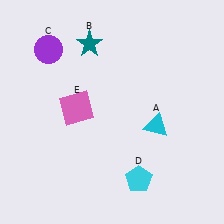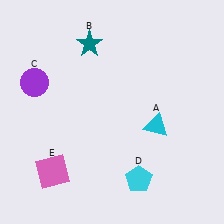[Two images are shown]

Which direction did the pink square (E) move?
The pink square (E) moved down.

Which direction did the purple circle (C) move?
The purple circle (C) moved down.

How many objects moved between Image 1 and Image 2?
2 objects moved between the two images.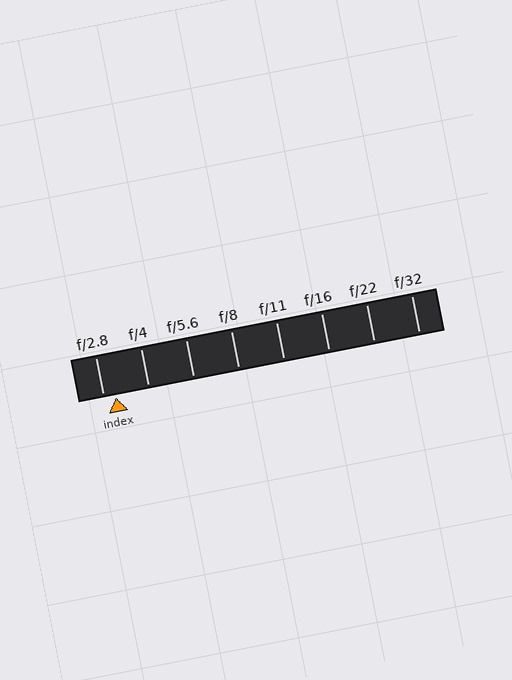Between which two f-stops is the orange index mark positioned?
The index mark is between f/2.8 and f/4.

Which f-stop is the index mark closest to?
The index mark is closest to f/2.8.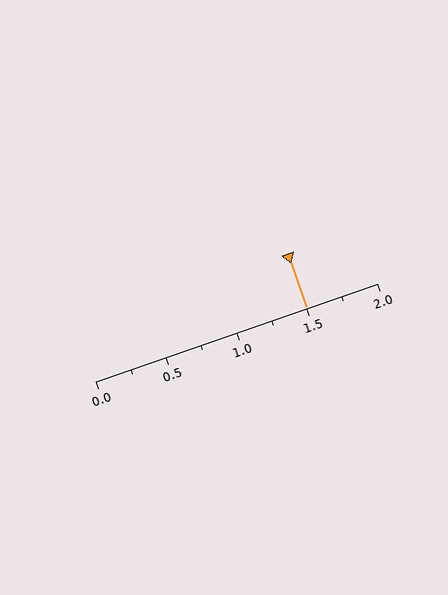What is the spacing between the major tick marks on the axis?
The major ticks are spaced 0.5 apart.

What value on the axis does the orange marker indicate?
The marker indicates approximately 1.5.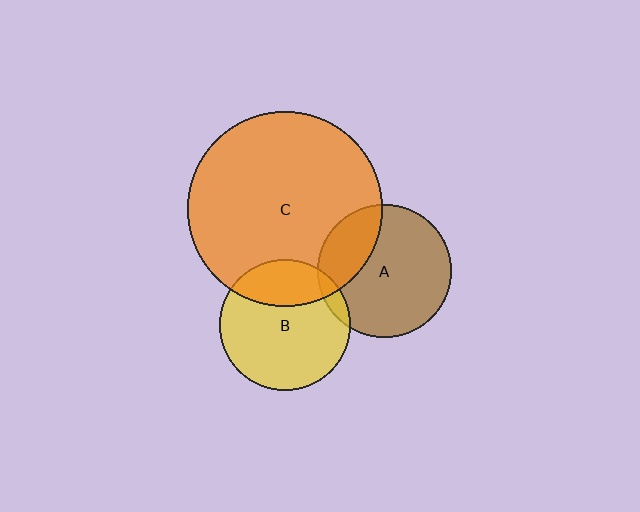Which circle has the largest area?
Circle C (orange).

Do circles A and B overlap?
Yes.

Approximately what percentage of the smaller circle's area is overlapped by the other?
Approximately 5%.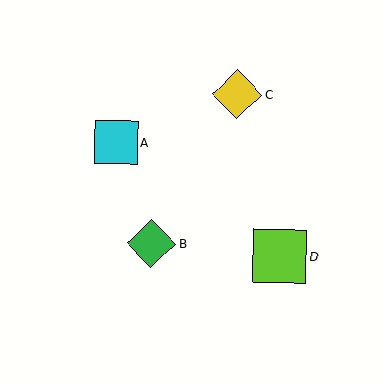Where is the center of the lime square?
The center of the lime square is at (280, 256).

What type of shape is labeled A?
Shape A is a cyan square.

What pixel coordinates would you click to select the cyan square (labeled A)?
Click at (116, 142) to select the cyan square A.